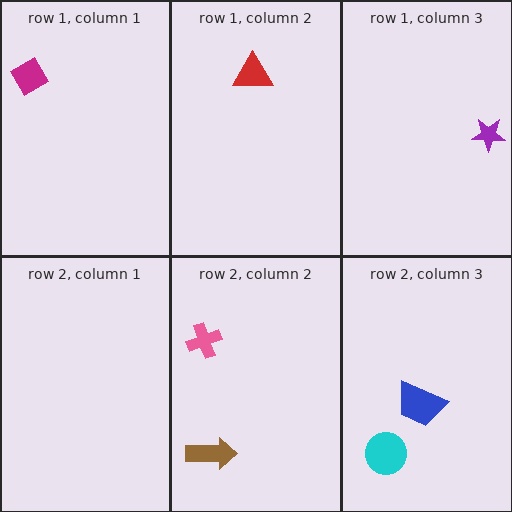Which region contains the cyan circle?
The row 2, column 3 region.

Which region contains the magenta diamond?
The row 1, column 1 region.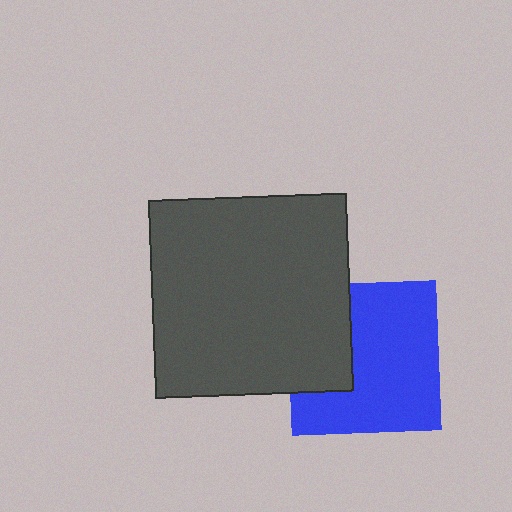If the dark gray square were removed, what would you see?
You would see the complete blue square.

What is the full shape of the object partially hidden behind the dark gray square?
The partially hidden object is a blue square.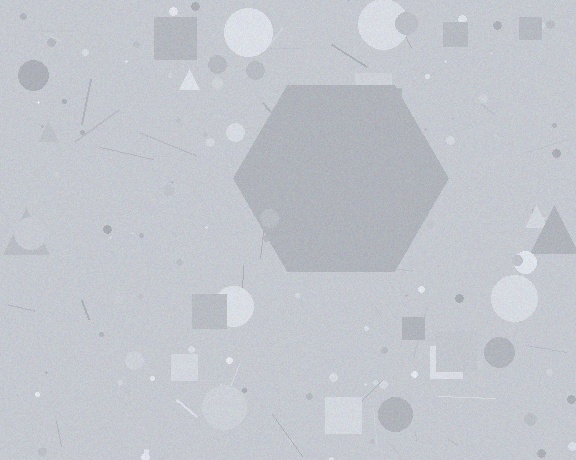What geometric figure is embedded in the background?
A hexagon is embedded in the background.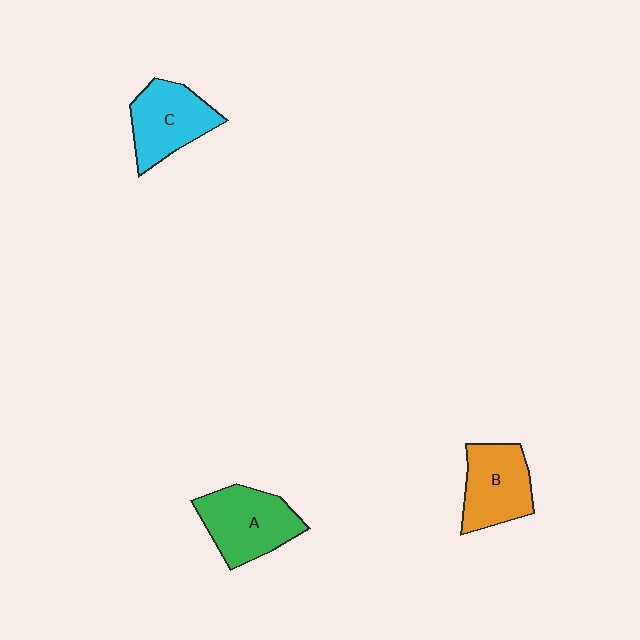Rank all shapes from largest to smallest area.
From largest to smallest: A (green), C (cyan), B (orange).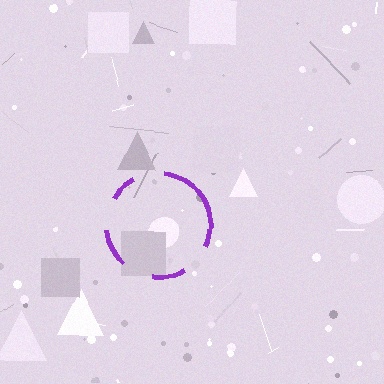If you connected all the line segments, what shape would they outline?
They would outline a circle.